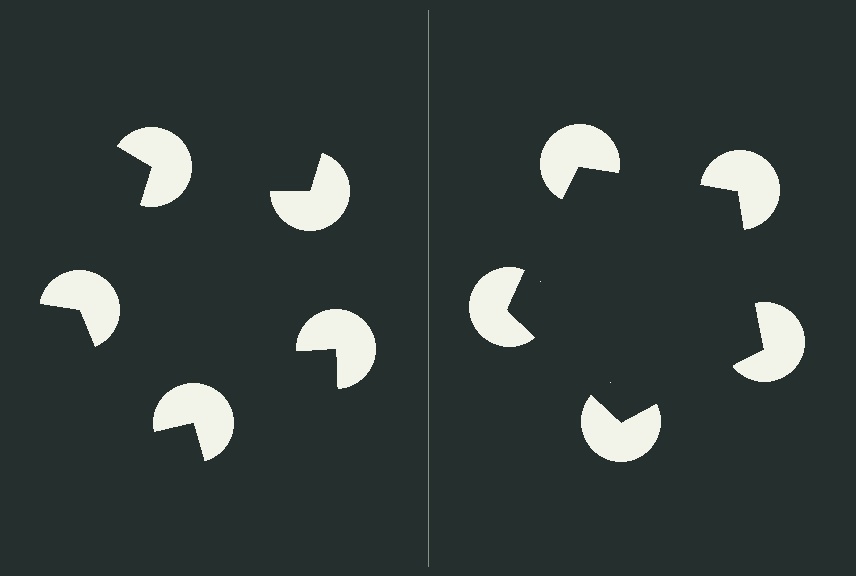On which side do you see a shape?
An illusory pentagon appears on the right side. On the left side the wedge cuts are rotated, so no coherent shape forms.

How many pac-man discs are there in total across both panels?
10 — 5 on each side.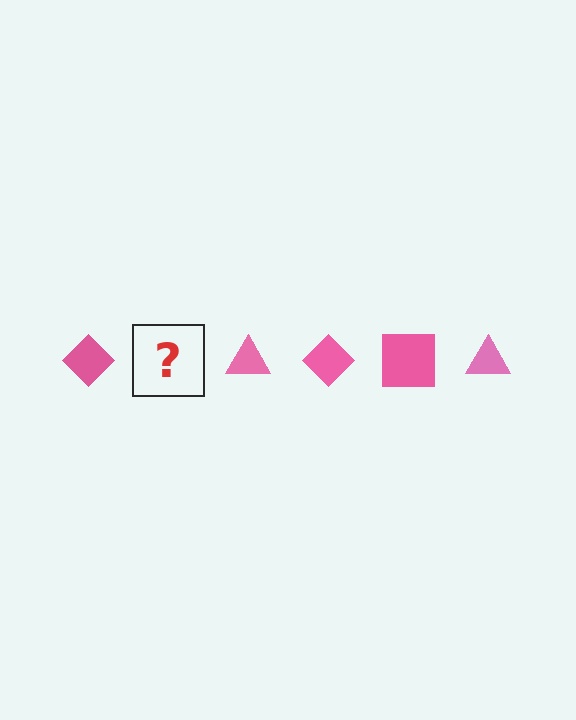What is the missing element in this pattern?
The missing element is a pink square.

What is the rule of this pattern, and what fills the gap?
The rule is that the pattern cycles through diamond, square, triangle shapes in pink. The gap should be filled with a pink square.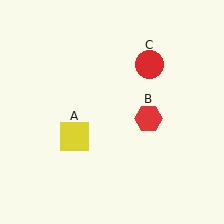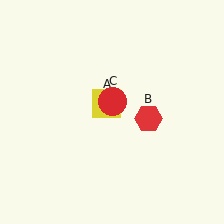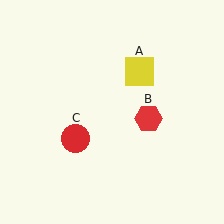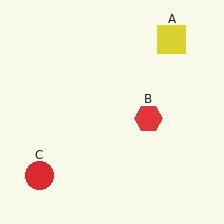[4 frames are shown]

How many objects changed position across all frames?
2 objects changed position: yellow square (object A), red circle (object C).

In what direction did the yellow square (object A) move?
The yellow square (object A) moved up and to the right.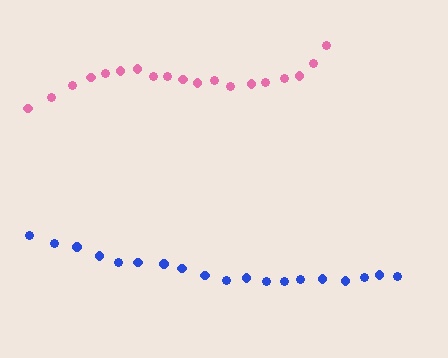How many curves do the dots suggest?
There are 2 distinct paths.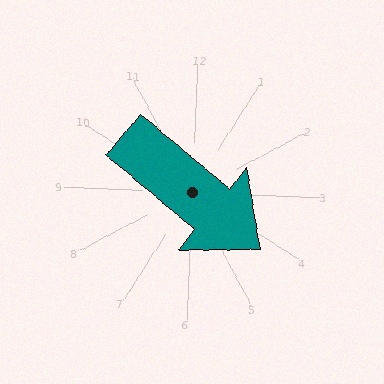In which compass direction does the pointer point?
Southeast.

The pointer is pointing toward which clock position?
Roughly 4 o'clock.